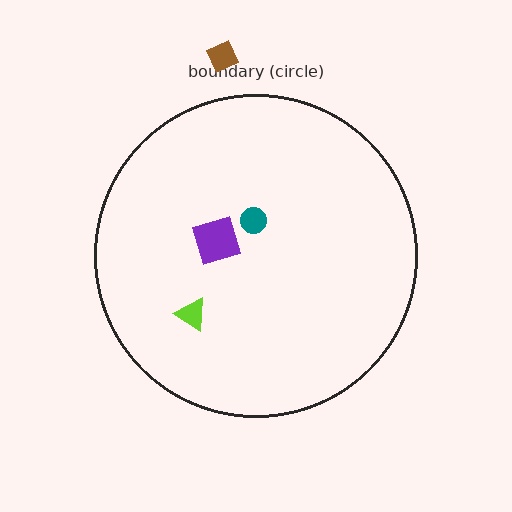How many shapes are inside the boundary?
3 inside, 1 outside.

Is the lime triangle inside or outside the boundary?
Inside.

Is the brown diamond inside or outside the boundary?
Outside.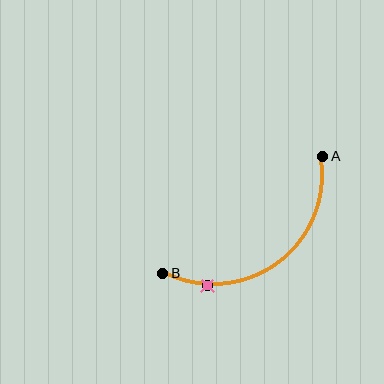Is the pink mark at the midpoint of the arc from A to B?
No. The pink mark lies on the arc but is closer to endpoint B. The arc midpoint would be at the point on the curve equidistant along the arc from both A and B.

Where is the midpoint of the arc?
The arc midpoint is the point on the curve farthest from the straight line joining A and B. It sits below and to the right of that line.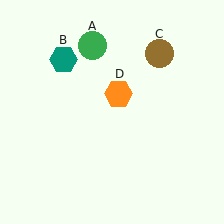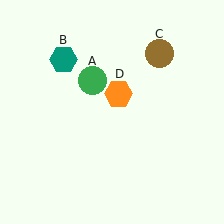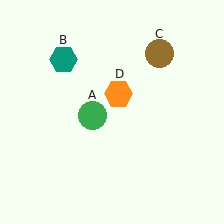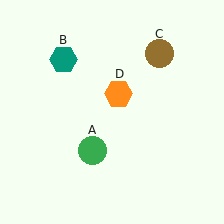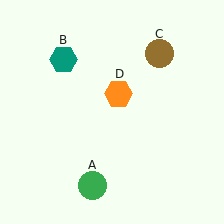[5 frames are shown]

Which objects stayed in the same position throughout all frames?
Teal hexagon (object B) and brown circle (object C) and orange hexagon (object D) remained stationary.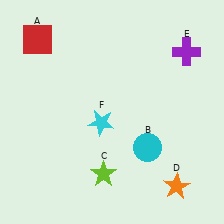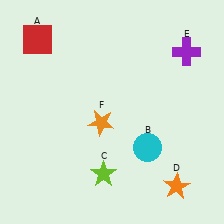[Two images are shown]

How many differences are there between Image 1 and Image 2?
There is 1 difference between the two images.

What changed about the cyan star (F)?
In Image 1, F is cyan. In Image 2, it changed to orange.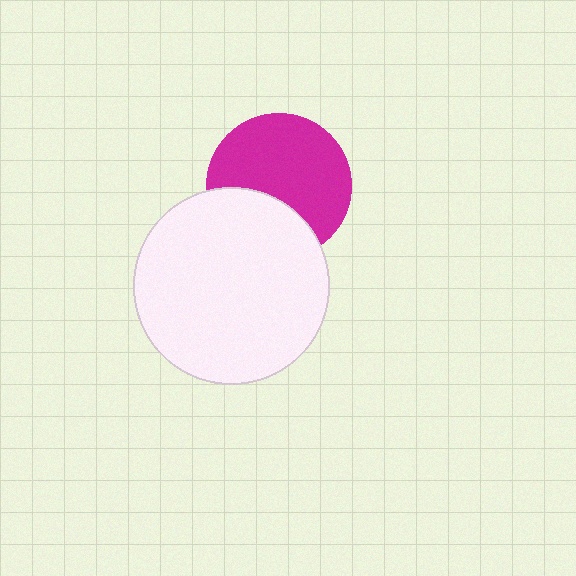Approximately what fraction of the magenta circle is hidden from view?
Roughly 33% of the magenta circle is hidden behind the white circle.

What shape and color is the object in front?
The object in front is a white circle.